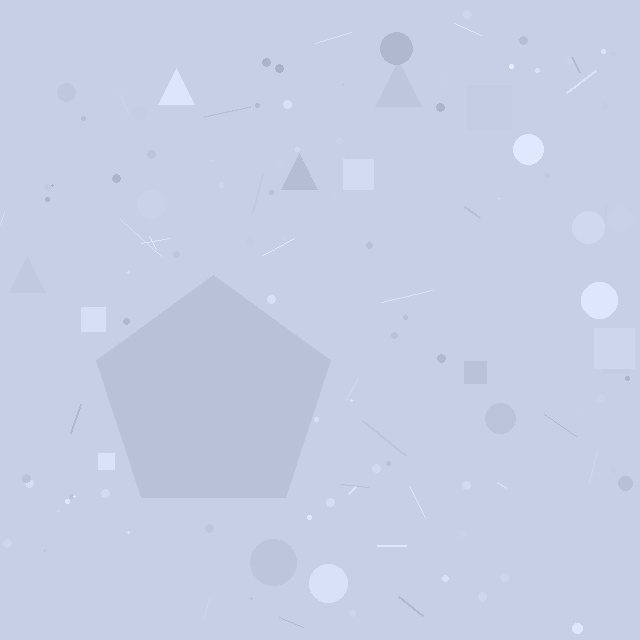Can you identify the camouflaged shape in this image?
The camouflaged shape is a pentagon.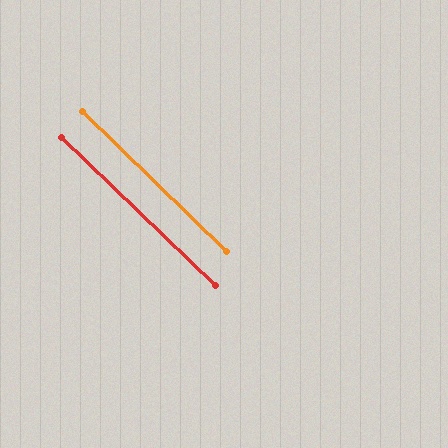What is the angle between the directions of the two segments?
Approximately 1 degree.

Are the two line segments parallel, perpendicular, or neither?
Parallel — their directions differ by only 0.7°.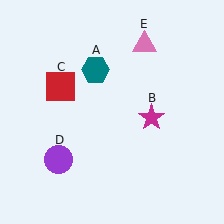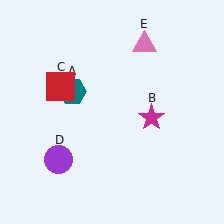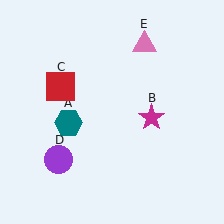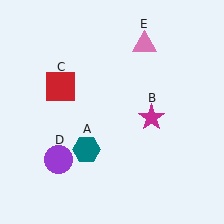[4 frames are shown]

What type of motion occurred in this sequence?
The teal hexagon (object A) rotated counterclockwise around the center of the scene.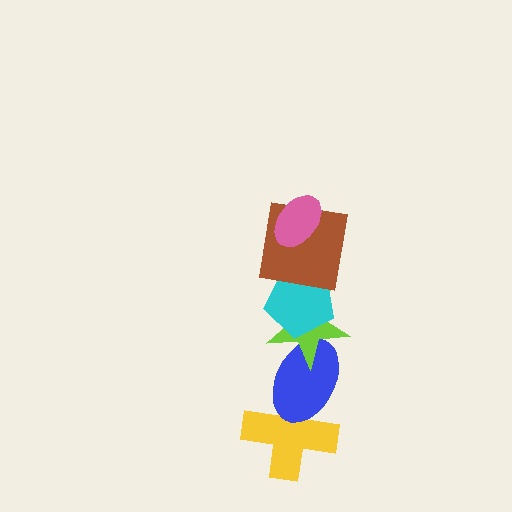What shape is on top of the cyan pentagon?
The brown square is on top of the cyan pentagon.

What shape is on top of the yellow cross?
The blue ellipse is on top of the yellow cross.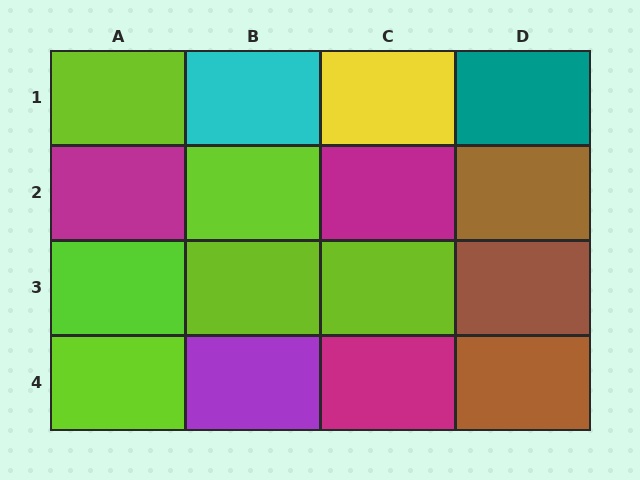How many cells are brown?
3 cells are brown.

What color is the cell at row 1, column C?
Yellow.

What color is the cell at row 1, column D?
Teal.